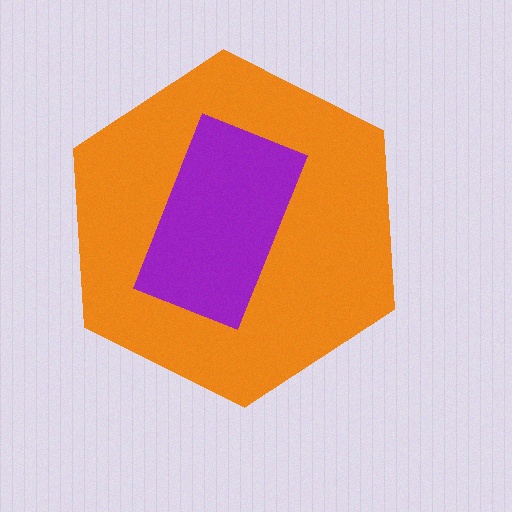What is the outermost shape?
The orange hexagon.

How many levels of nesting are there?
2.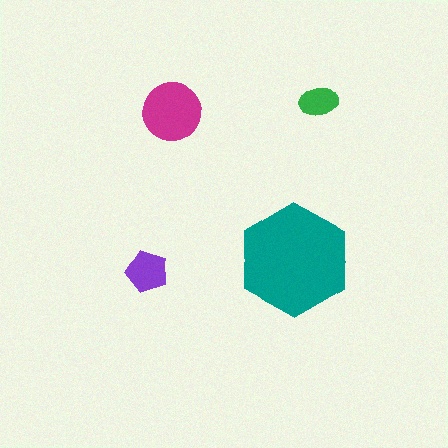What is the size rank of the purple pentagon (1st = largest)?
3rd.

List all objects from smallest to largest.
The green ellipse, the purple pentagon, the magenta circle, the teal hexagon.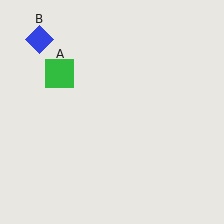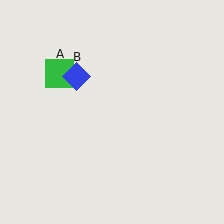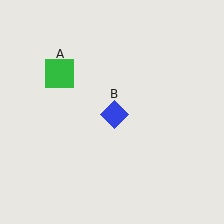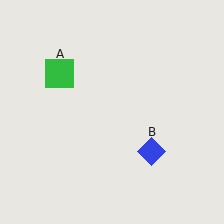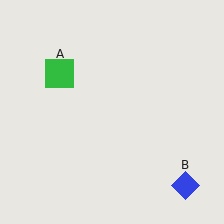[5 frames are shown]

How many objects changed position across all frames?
1 object changed position: blue diamond (object B).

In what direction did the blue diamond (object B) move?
The blue diamond (object B) moved down and to the right.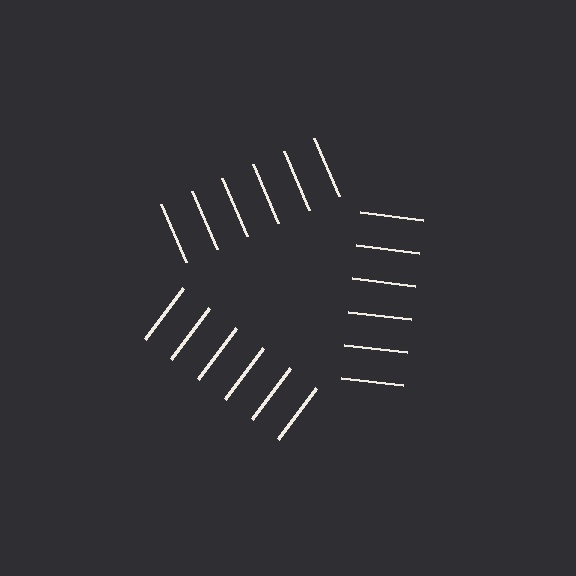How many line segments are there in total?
18 — 6 along each of the 3 edges.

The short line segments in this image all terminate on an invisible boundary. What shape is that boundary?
An illusory triangle — the line segments terminate on its edges but no continuous stroke is drawn.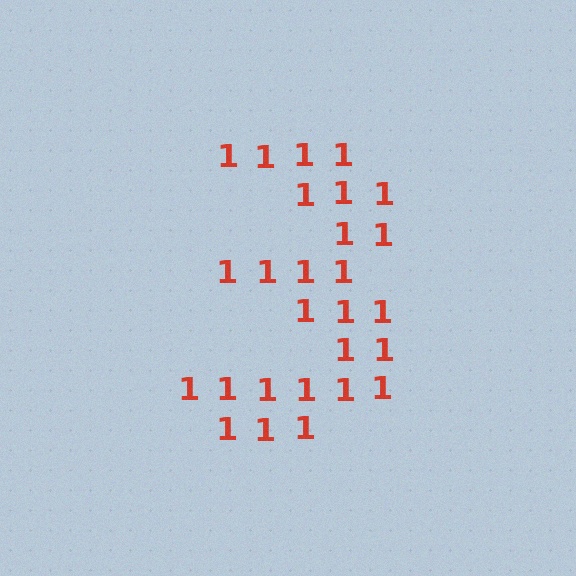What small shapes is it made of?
It is made of small digit 1's.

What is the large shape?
The large shape is the digit 3.